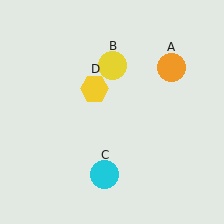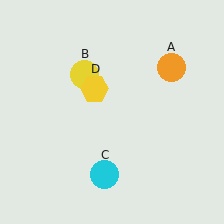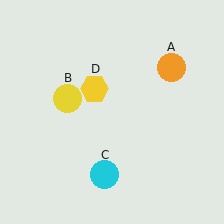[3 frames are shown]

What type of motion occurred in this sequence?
The yellow circle (object B) rotated counterclockwise around the center of the scene.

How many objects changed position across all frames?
1 object changed position: yellow circle (object B).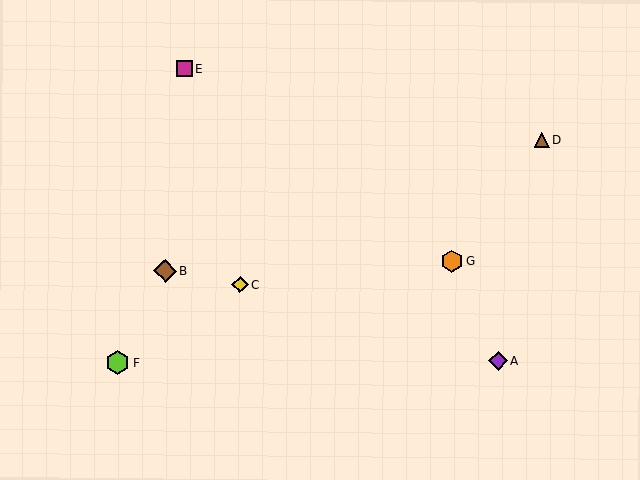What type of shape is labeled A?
Shape A is a purple diamond.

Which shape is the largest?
The lime hexagon (labeled F) is the largest.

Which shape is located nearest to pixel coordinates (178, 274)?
The brown diamond (labeled B) at (165, 271) is nearest to that location.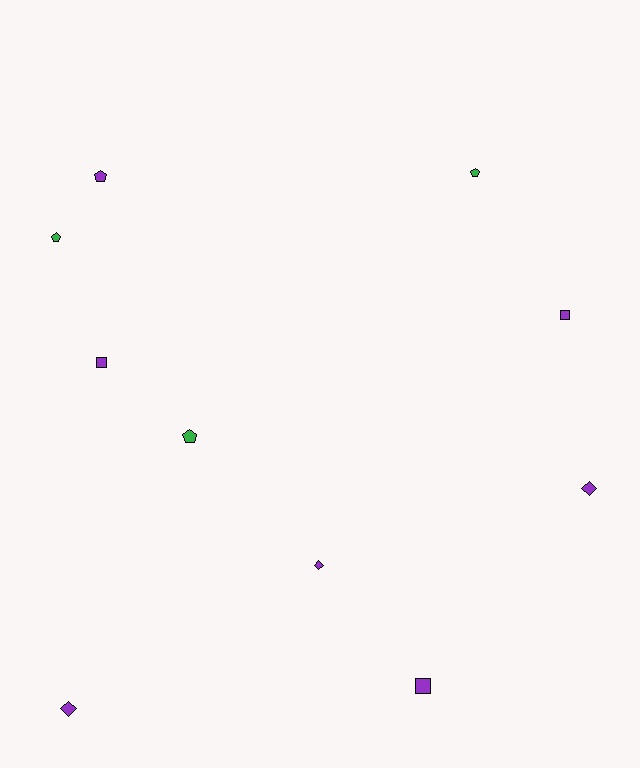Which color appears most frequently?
Purple, with 7 objects.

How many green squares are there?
There are no green squares.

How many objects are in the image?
There are 10 objects.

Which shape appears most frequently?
Pentagon, with 4 objects.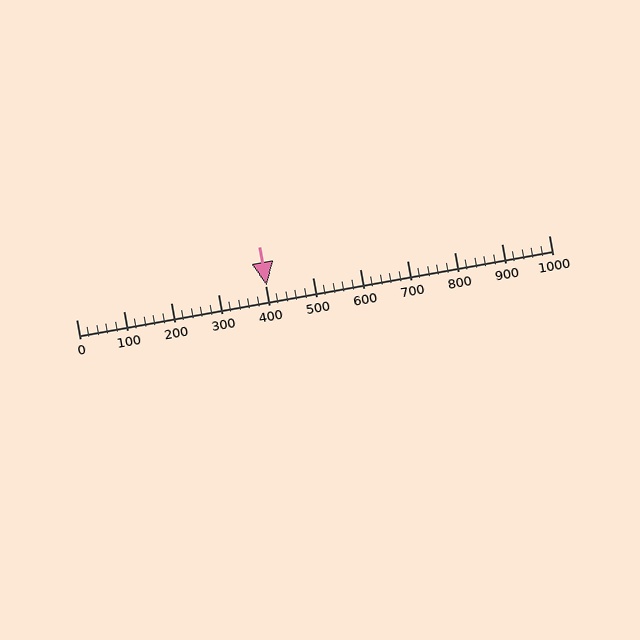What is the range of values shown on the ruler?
The ruler shows values from 0 to 1000.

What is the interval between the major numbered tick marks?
The major tick marks are spaced 100 units apart.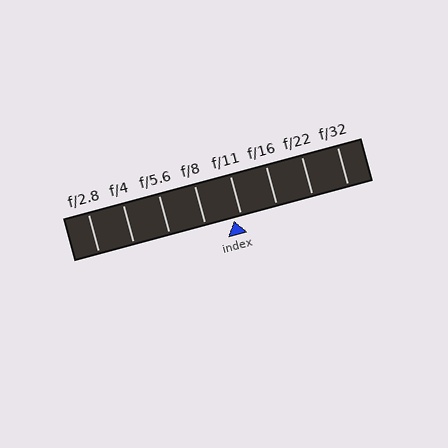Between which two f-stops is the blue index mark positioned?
The index mark is between f/8 and f/11.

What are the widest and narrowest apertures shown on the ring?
The widest aperture shown is f/2.8 and the narrowest is f/32.